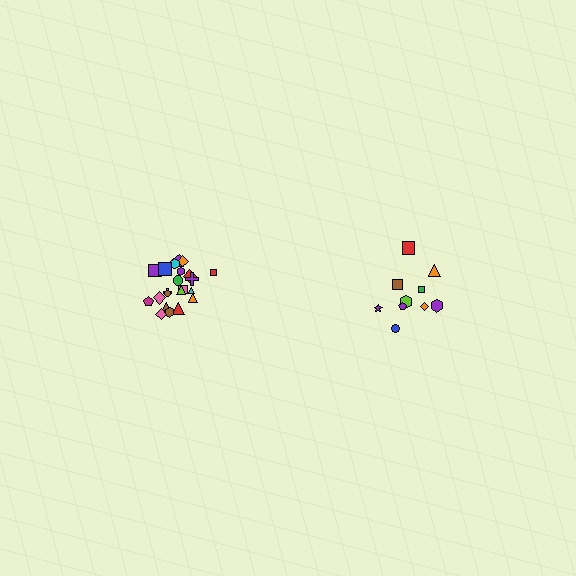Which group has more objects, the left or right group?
The left group.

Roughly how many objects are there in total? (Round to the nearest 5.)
Roughly 30 objects in total.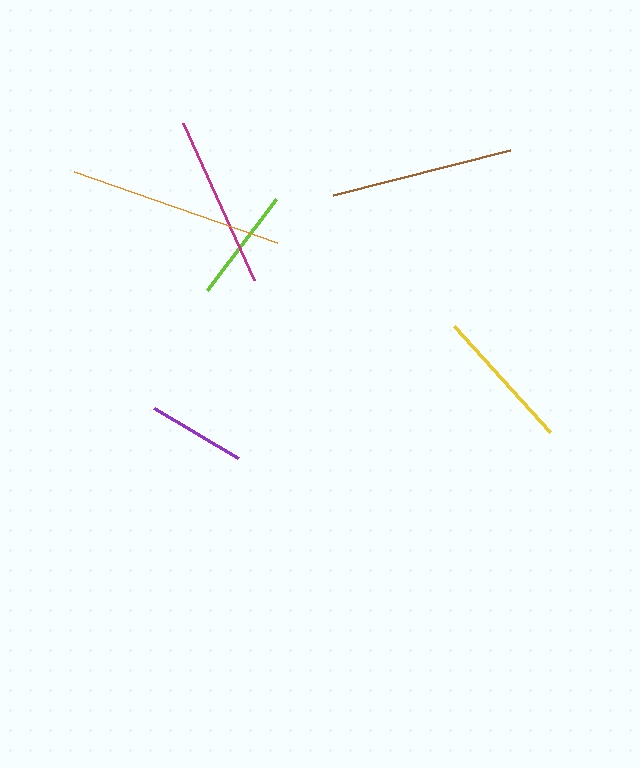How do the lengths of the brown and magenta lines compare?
The brown and magenta lines are approximately the same length.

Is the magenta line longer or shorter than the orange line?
The orange line is longer than the magenta line.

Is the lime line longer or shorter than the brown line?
The brown line is longer than the lime line.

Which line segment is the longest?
The orange line is the longest at approximately 215 pixels.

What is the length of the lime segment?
The lime segment is approximately 115 pixels long.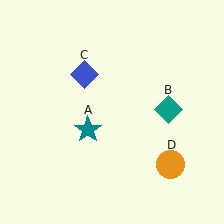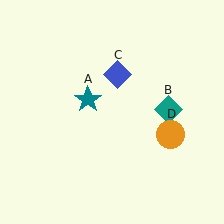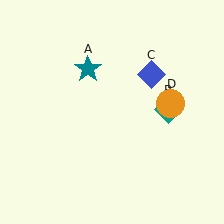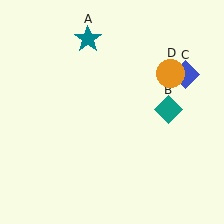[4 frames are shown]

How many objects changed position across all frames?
3 objects changed position: teal star (object A), blue diamond (object C), orange circle (object D).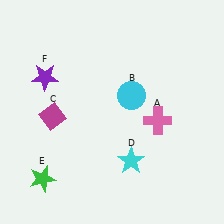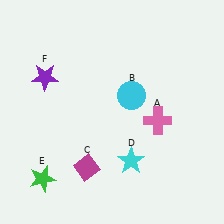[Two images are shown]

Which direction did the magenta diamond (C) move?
The magenta diamond (C) moved down.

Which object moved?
The magenta diamond (C) moved down.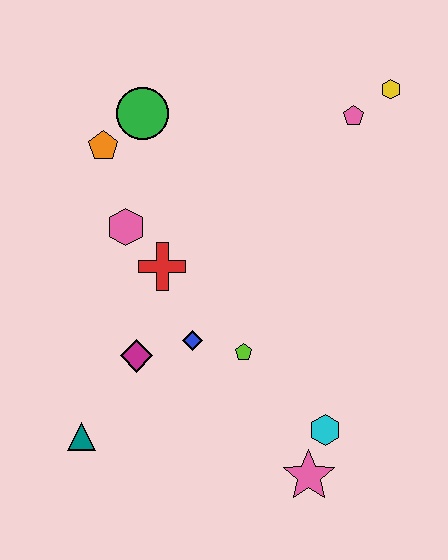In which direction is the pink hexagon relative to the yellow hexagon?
The pink hexagon is to the left of the yellow hexagon.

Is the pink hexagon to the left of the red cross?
Yes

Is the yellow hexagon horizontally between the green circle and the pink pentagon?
No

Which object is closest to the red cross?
The pink hexagon is closest to the red cross.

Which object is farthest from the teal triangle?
The yellow hexagon is farthest from the teal triangle.